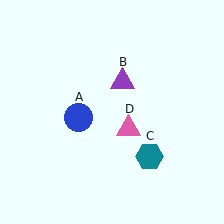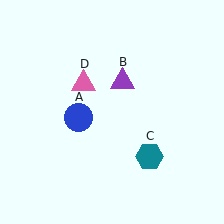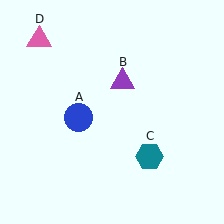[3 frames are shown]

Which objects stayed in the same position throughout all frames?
Blue circle (object A) and purple triangle (object B) and teal hexagon (object C) remained stationary.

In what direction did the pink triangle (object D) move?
The pink triangle (object D) moved up and to the left.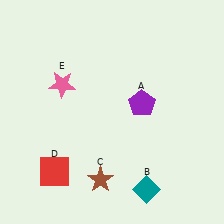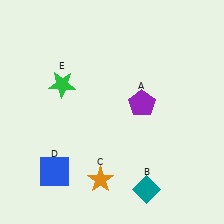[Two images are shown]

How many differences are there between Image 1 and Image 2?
There are 3 differences between the two images.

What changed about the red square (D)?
In Image 1, D is red. In Image 2, it changed to blue.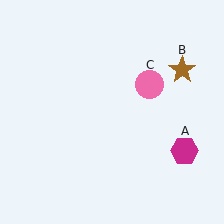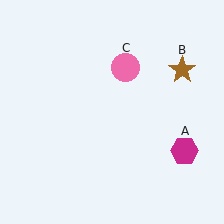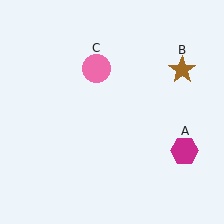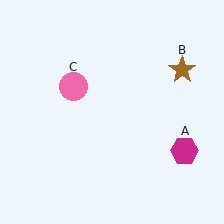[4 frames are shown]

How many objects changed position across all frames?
1 object changed position: pink circle (object C).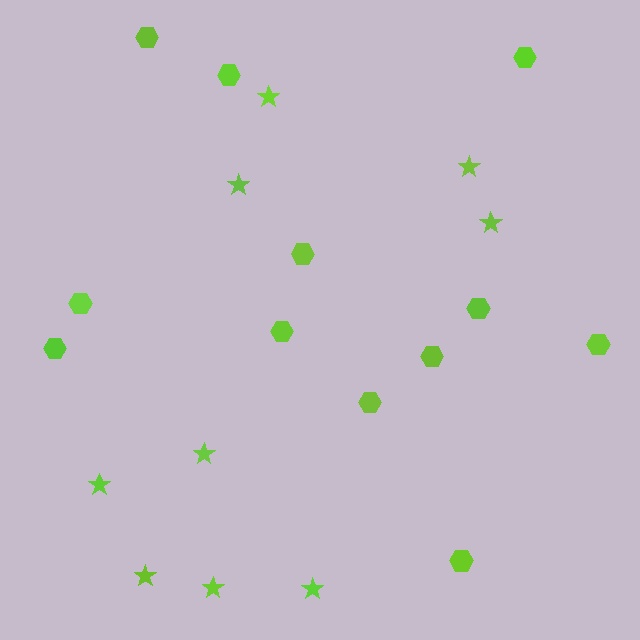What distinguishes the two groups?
There are 2 groups: one group of hexagons (12) and one group of stars (9).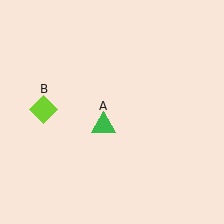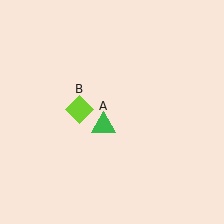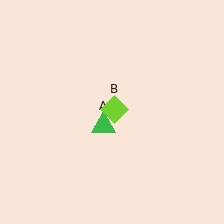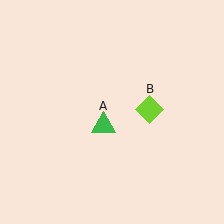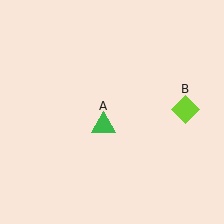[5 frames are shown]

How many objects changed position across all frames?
1 object changed position: lime diamond (object B).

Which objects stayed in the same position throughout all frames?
Green triangle (object A) remained stationary.